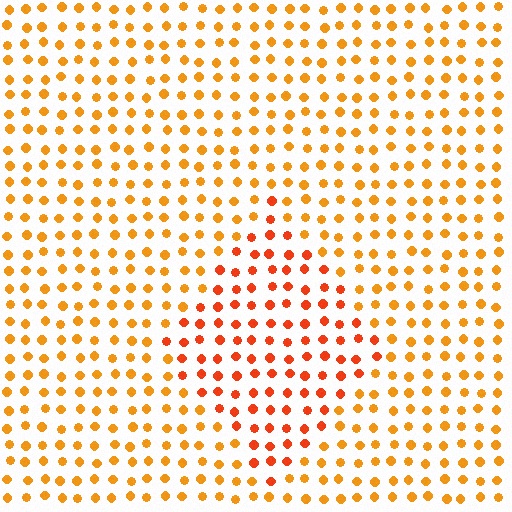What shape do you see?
I see a diamond.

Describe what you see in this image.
The image is filled with small orange elements in a uniform arrangement. A diamond-shaped region is visible where the elements are tinted to a slightly different hue, forming a subtle color boundary.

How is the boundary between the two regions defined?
The boundary is defined purely by a slight shift in hue (about 25 degrees). Spacing, size, and orientation are identical on both sides.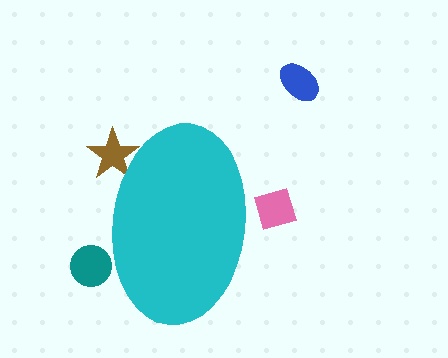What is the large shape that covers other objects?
A cyan ellipse.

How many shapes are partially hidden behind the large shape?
3 shapes are partially hidden.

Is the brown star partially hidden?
Yes, the brown star is partially hidden behind the cyan ellipse.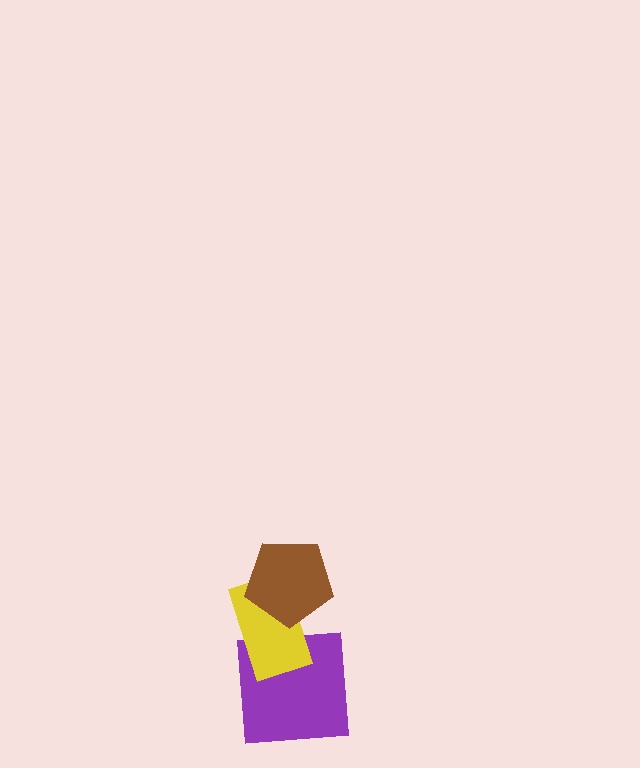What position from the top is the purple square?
The purple square is 3rd from the top.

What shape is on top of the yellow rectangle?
The brown pentagon is on top of the yellow rectangle.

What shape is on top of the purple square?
The yellow rectangle is on top of the purple square.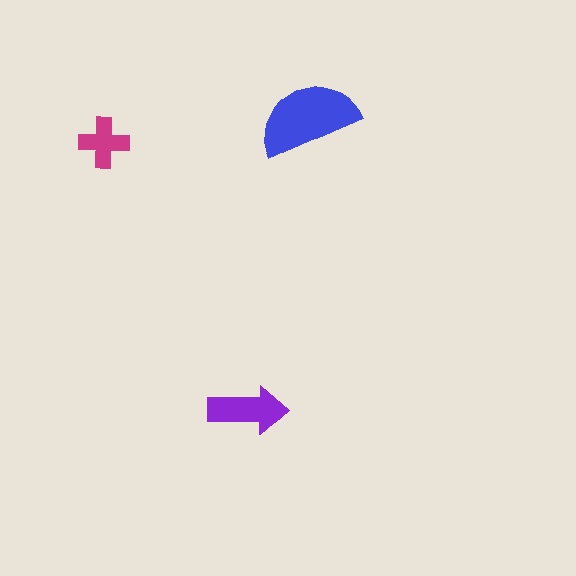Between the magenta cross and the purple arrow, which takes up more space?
The purple arrow.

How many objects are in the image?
There are 3 objects in the image.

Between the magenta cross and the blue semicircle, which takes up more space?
The blue semicircle.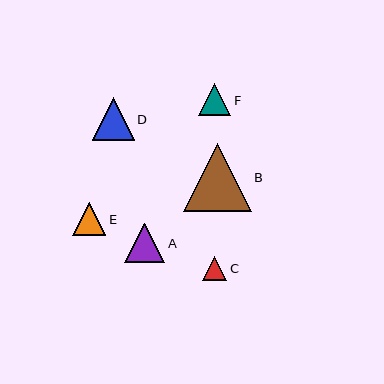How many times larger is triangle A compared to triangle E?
Triangle A is approximately 1.2 times the size of triangle E.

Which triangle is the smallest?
Triangle C is the smallest with a size of approximately 24 pixels.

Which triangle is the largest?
Triangle B is the largest with a size of approximately 68 pixels.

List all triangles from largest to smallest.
From largest to smallest: B, D, A, E, F, C.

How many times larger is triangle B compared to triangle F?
Triangle B is approximately 2.1 times the size of triangle F.